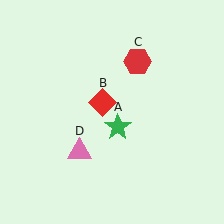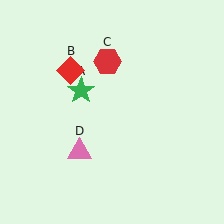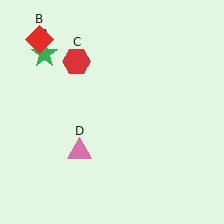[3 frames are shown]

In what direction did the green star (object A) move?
The green star (object A) moved up and to the left.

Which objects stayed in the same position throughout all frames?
Pink triangle (object D) remained stationary.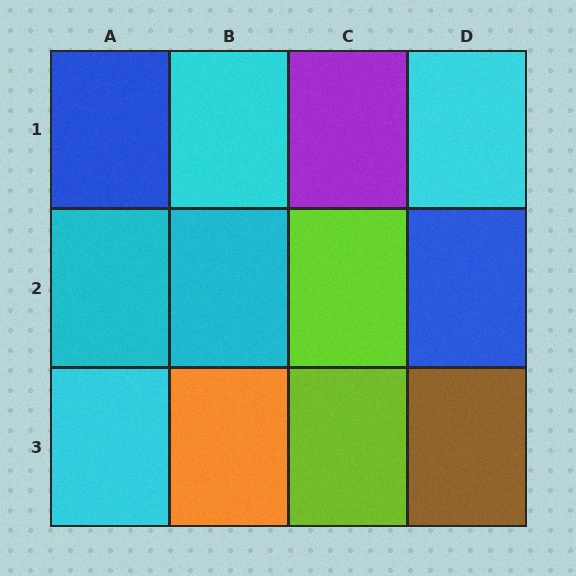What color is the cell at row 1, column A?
Blue.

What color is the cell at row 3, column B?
Orange.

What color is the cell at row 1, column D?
Cyan.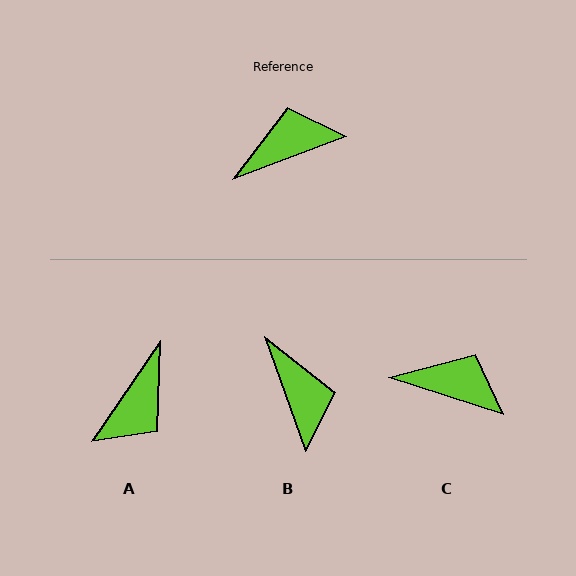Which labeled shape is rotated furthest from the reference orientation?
A, about 145 degrees away.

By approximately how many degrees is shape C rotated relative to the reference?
Approximately 38 degrees clockwise.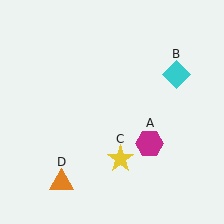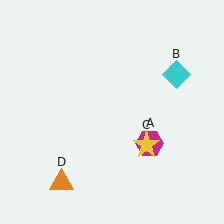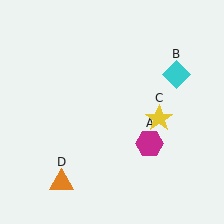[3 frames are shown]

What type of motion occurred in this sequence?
The yellow star (object C) rotated counterclockwise around the center of the scene.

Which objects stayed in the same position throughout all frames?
Magenta hexagon (object A) and cyan diamond (object B) and orange triangle (object D) remained stationary.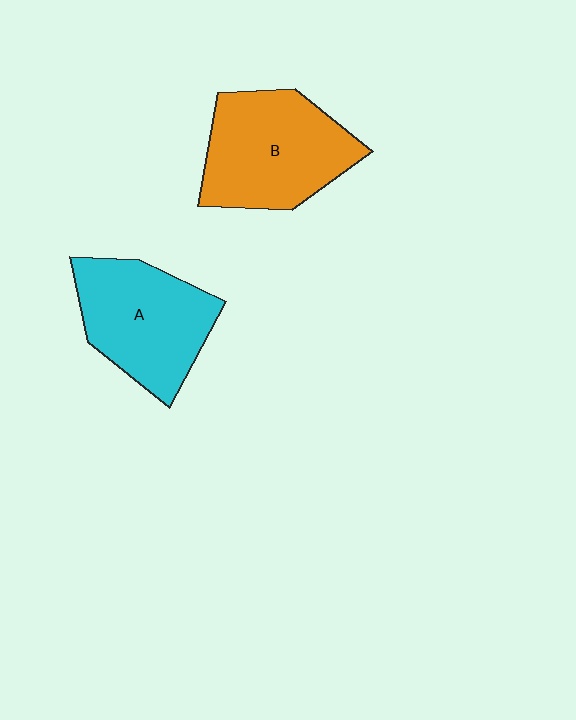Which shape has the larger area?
Shape B (orange).